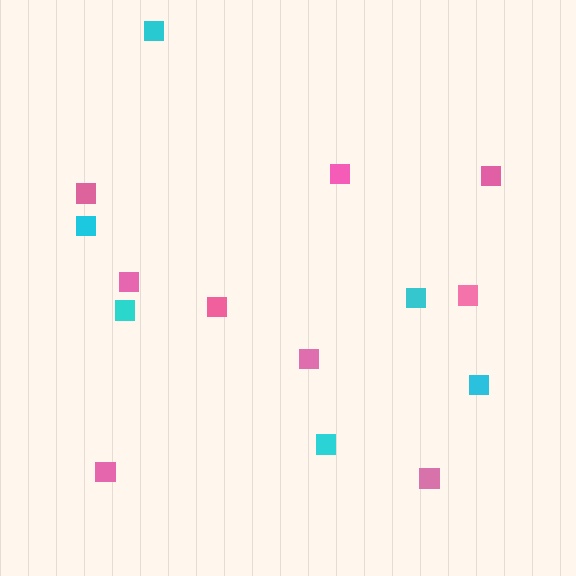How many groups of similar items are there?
There are 2 groups: one group of cyan squares (6) and one group of pink squares (9).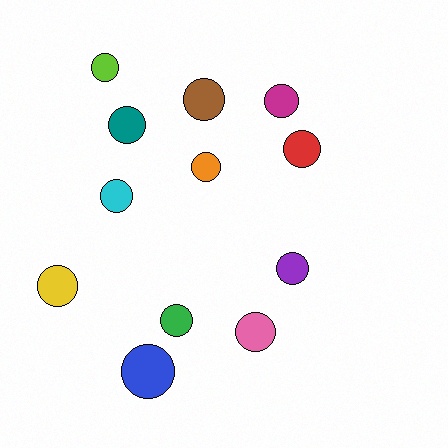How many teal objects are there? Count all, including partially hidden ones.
There is 1 teal object.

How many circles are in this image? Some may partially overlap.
There are 12 circles.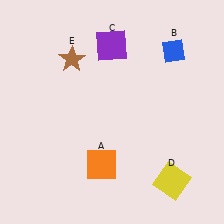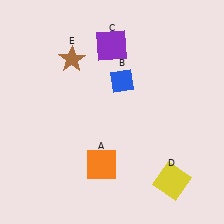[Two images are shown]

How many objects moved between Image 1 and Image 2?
1 object moved between the two images.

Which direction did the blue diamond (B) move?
The blue diamond (B) moved left.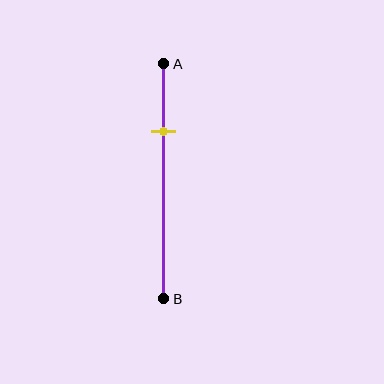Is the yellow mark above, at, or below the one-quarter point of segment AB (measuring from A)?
The yellow mark is below the one-quarter point of segment AB.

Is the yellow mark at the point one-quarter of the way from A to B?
No, the mark is at about 30% from A, not at the 25% one-quarter point.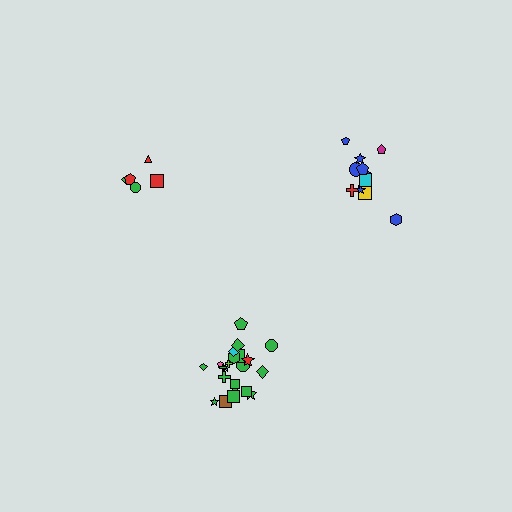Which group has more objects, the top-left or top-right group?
The top-right group.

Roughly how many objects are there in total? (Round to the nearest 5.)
Roughly 40 objects in total.